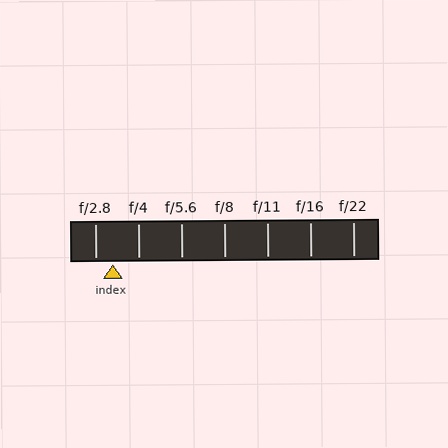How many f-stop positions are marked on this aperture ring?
There are 7 f-stop positions marked.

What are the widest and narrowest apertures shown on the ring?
The widest aperture shown is f/2.8 and the narrowest is f/22.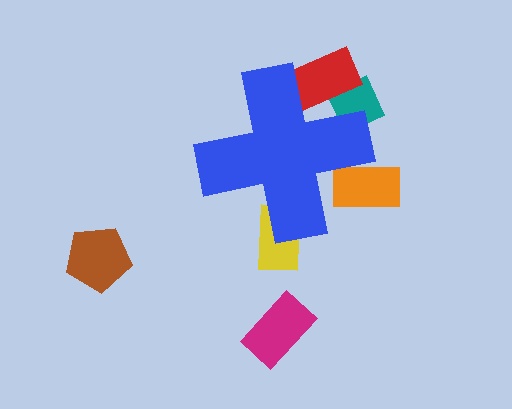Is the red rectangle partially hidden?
Yes, the red rectangle is partially hidden behind the blue cross.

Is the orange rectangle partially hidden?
Yes, the orange rectangle is partially hidden behind the blue cross.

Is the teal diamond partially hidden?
Yes, the teal diamond is partially hidden behind the blue cross.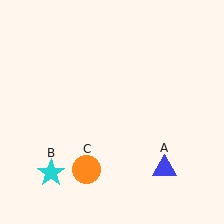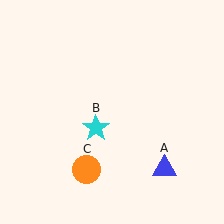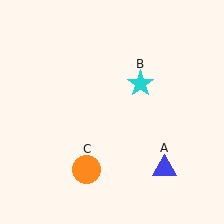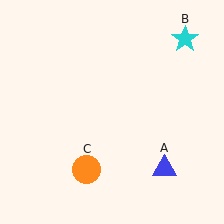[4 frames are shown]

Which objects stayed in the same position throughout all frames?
Blue triangle (object A) and orange circle (object C) remained stationary.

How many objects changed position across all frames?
1 object changed position: cyan star (object B).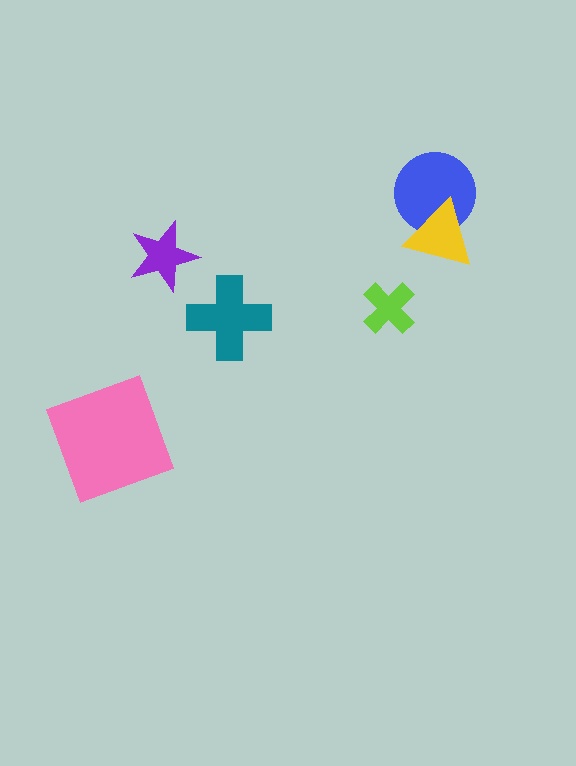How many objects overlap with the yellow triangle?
1 object overlaps with the yellow triangle.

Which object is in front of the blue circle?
The yellow triangle is in front of the blue circle.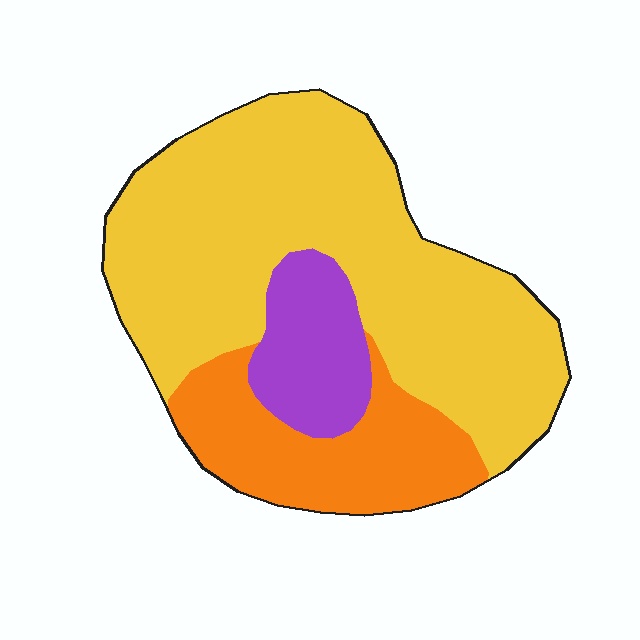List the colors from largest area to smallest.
From largest to smallest: yellow, orange, purple.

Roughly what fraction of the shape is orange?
Orange takes up less than a quarter of the shape.